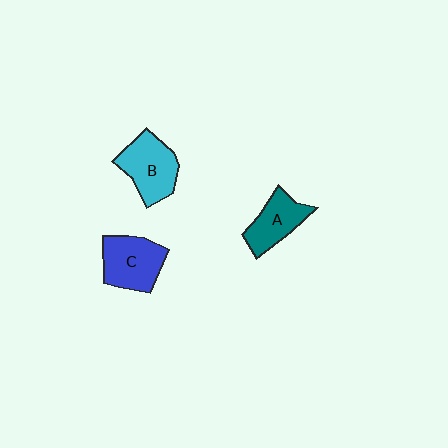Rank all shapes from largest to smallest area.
From largest to smallest: B (cyan), C (blue), A (teal).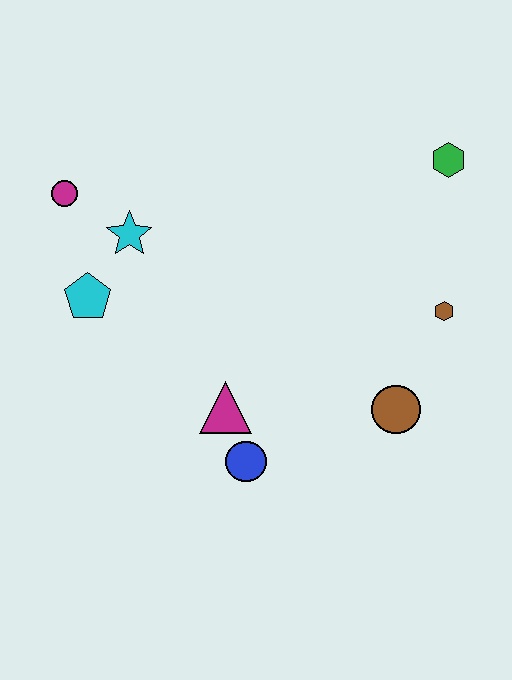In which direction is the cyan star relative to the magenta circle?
The cyan star is to the right of the magenta circle.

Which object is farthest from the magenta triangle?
The green hexagon is farthest from the magenta triangle.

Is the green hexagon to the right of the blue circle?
Yes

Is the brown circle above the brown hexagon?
No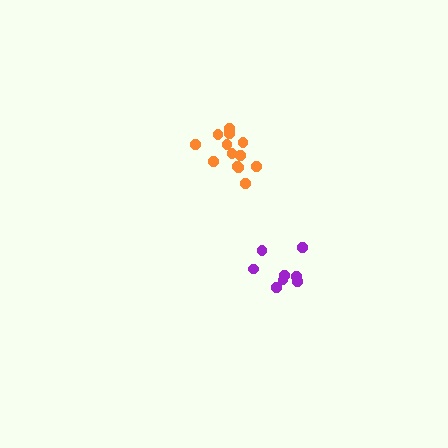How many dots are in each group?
Group 1: 8 dots, Group 2: 13 dots (21 total).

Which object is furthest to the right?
The purple cluster is rightmost.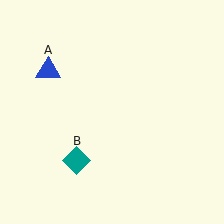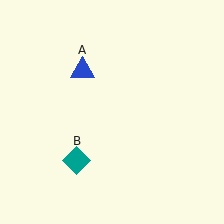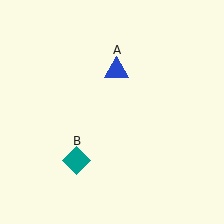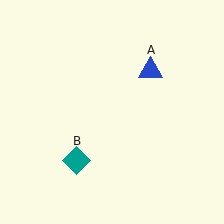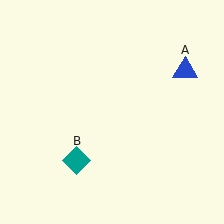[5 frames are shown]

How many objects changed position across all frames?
1 object changed position: blue triangle (object A).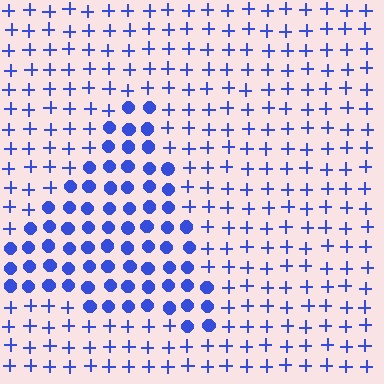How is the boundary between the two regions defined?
The boundary is defined by a change in element shape: circles inside vs. plus signs outside. All elements share the same color and spacing.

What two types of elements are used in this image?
The image uses circles inside the triangle region and plus signs outside it.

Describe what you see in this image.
The image is filled with small blue elements arranged in a uniform grid. A triangle-shaped region contains circles, while the surrounding area contains plus signs. The boundary is defined purely by the change in element shape.